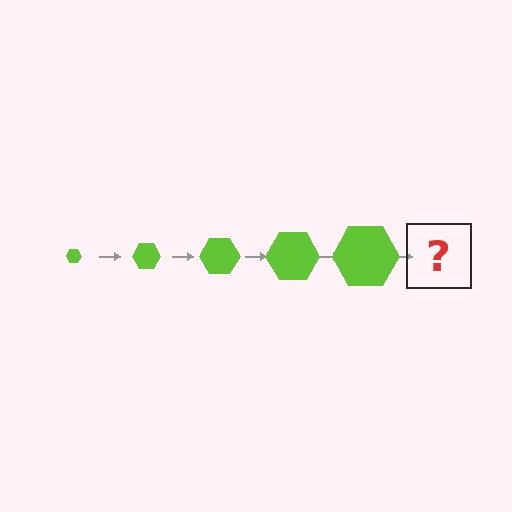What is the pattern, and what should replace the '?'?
The pattern is that the hexagon gets progressively larger each step. The '?' should be a lime hexagon, larger than the previous one.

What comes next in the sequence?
The next element should be a lime hexagon, larger than the previous one.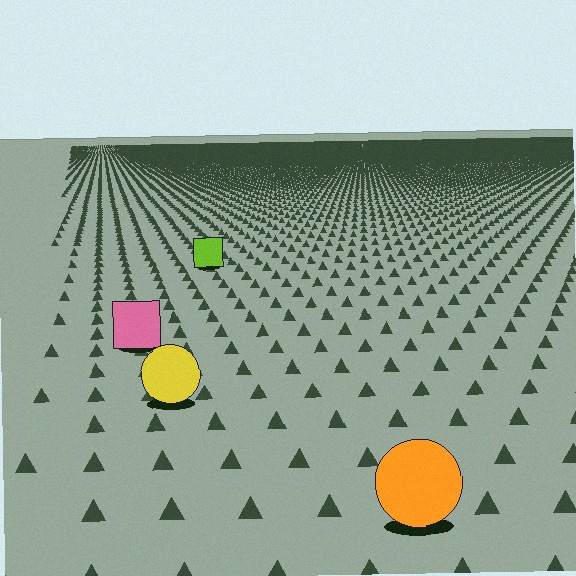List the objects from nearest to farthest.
From nearest to farthest: the orange circle, the yellow circle, the pink square, the lime square.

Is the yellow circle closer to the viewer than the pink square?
Yes. The yellow circle is closer — you can tell from the texture gradient: the ground texture is coarser near it.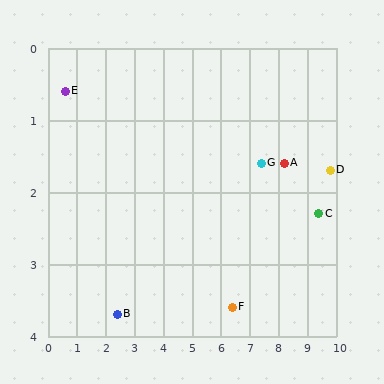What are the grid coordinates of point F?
Point F is at approximately (6.4, 3.6).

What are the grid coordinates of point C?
Point C is at approximately (9.4, 2.3).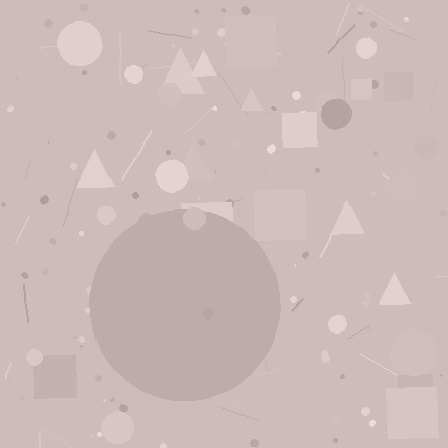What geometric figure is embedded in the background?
A circle is embedded in the background.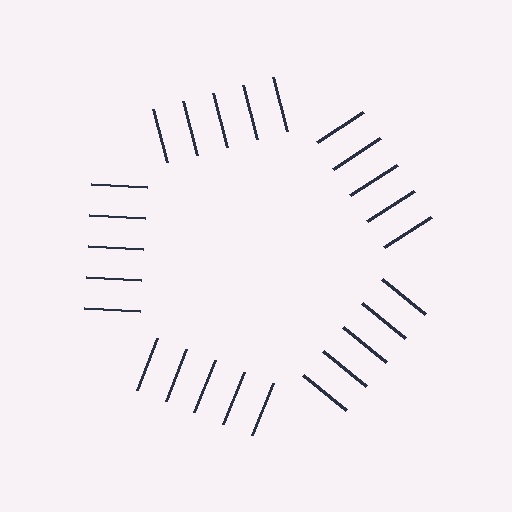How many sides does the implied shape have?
5 sides — the line-ends trace a pentagon.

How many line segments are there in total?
25 — 5 along each of the 5 edges.